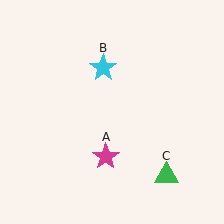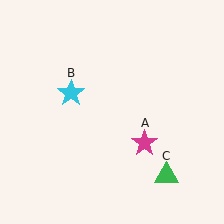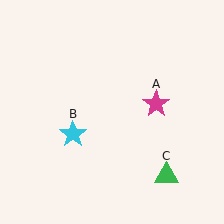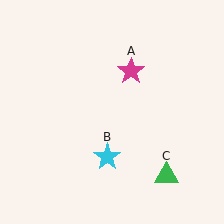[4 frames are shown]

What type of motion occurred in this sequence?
The magenta star (object A), cyan star (object B) rotated counterclockwise around the center of the scene.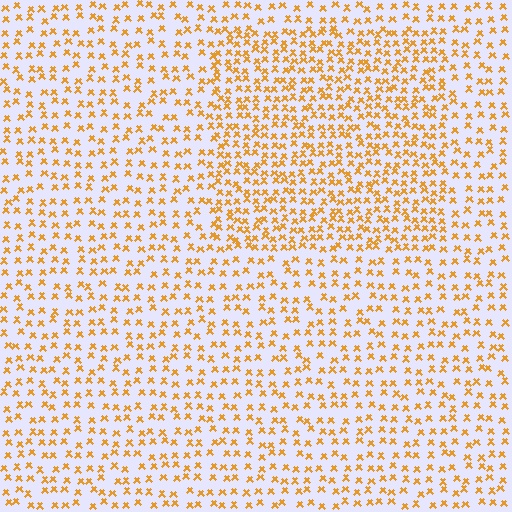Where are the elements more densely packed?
The elements are more densely packed inside the rectangle boundary.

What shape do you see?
I see a rectangle.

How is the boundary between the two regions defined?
The boundary is defined by a change in element density (approximately 1.7x ratio). All elements are the same color, size, and shape.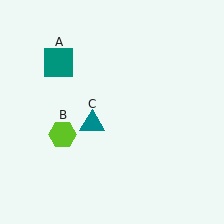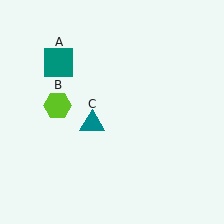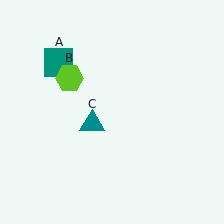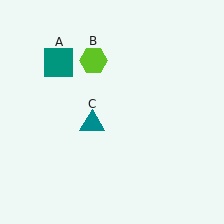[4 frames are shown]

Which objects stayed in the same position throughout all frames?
Teal square (object A) and teal triangle (object C) remained stationary.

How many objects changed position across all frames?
1 object changed position: lime hexagon (object B).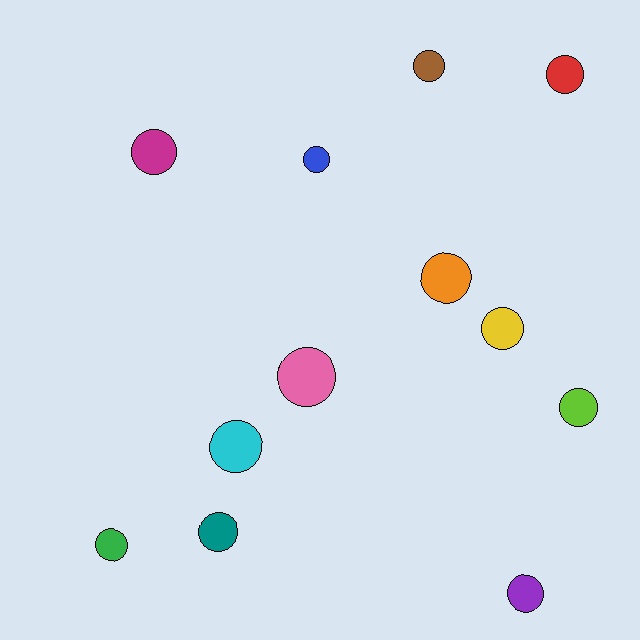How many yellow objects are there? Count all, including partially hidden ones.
There is 1 yellow object.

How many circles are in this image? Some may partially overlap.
There are 12 circles.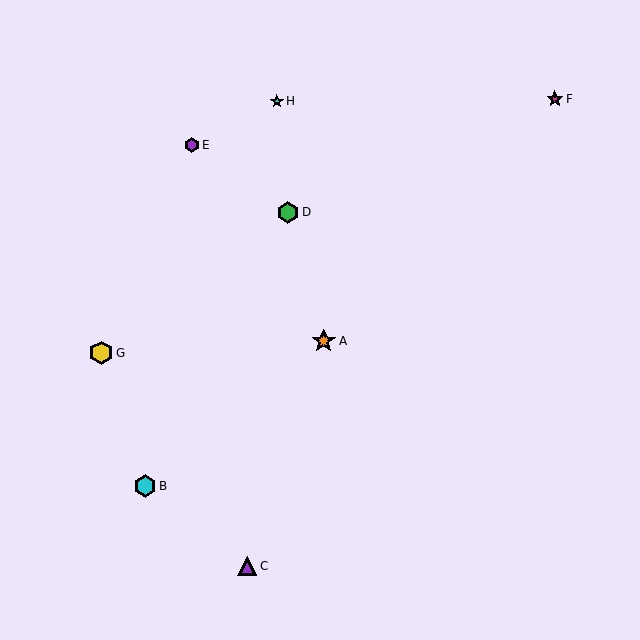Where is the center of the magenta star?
The center of the magenta star is at (555, 99).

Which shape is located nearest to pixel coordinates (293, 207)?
The green hexagon (labeled D) at (288, 212) is nearest to that location.